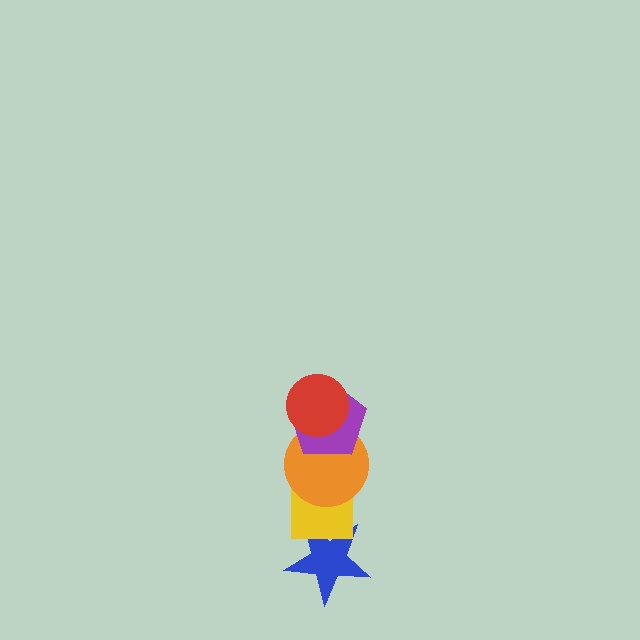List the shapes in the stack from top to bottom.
From top to bottom: the red circle, the purple pentagon, the orange circle, the yellow square, the blue star.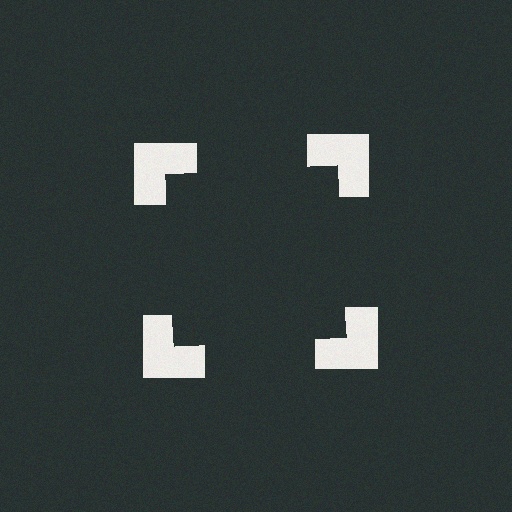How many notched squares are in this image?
There are 4 — one at each vertex of the illusory square.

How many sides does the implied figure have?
4 sides.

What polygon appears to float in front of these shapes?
An illusory square — its edges are inferred from the aligned wedge cuts in the notched squares, not physically drawn.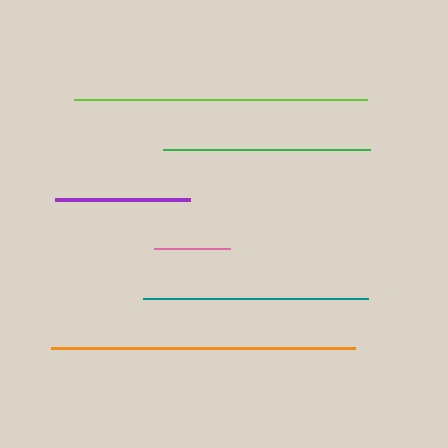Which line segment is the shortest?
The pink line is the shortest at approximately 76 pixels.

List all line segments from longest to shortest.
From longest to shortest: orange, lime, teal, green, purple, pink.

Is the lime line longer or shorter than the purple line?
The lime line is longer than the purple line.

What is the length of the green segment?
The green segment is approximately 207 pixels long.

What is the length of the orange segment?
The orange segment is approximately 304 pixels long.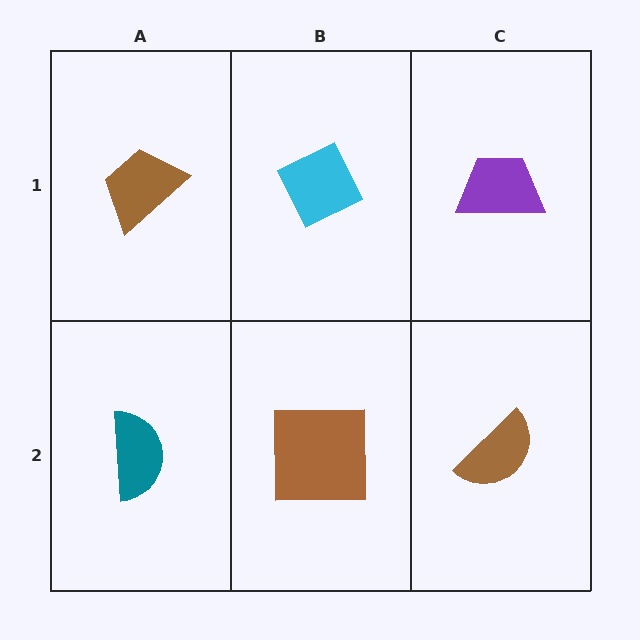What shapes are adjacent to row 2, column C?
A purple trapezoid (row 1, column C), a brown square (row 2, column B).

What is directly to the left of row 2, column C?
A brown square.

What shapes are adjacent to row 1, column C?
A brown semicircle (row 2, column C), a cyan diamond (row 1, column B).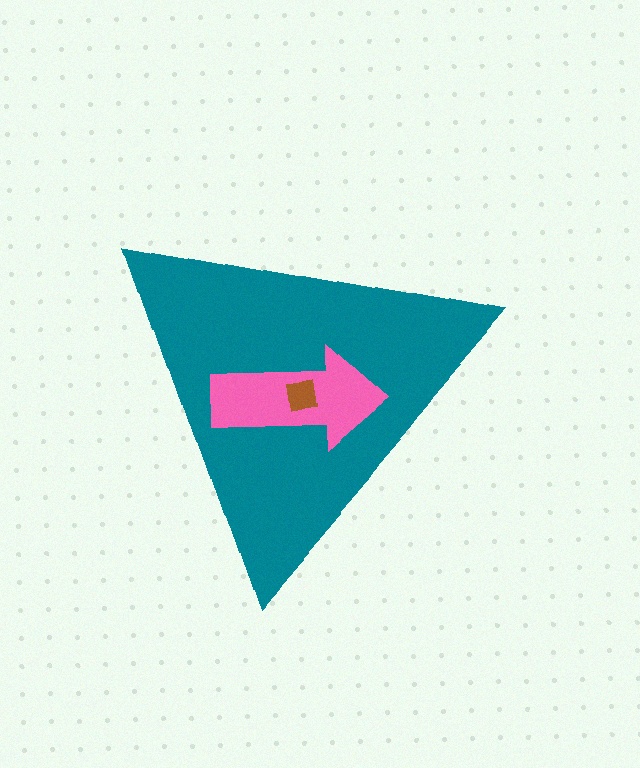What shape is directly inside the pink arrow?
The brown square.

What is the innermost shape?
The brown square.